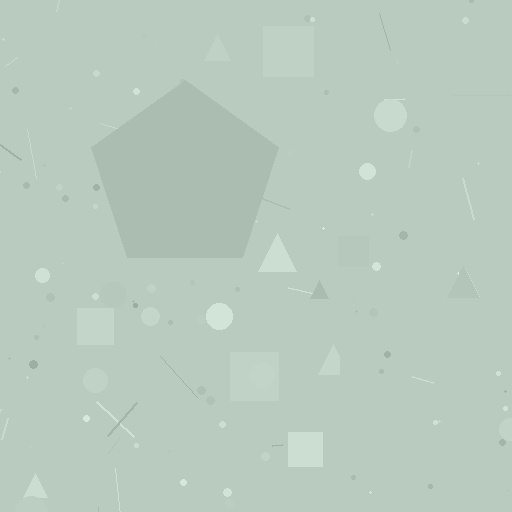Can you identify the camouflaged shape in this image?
The camouflaged shape is a pentagon.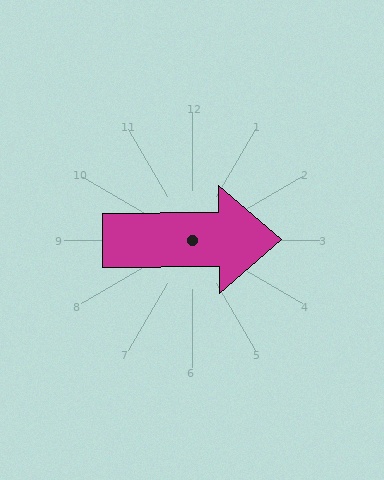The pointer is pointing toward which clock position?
Roughly 3 o'clock.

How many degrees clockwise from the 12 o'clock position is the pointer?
Approximately 90 degrees.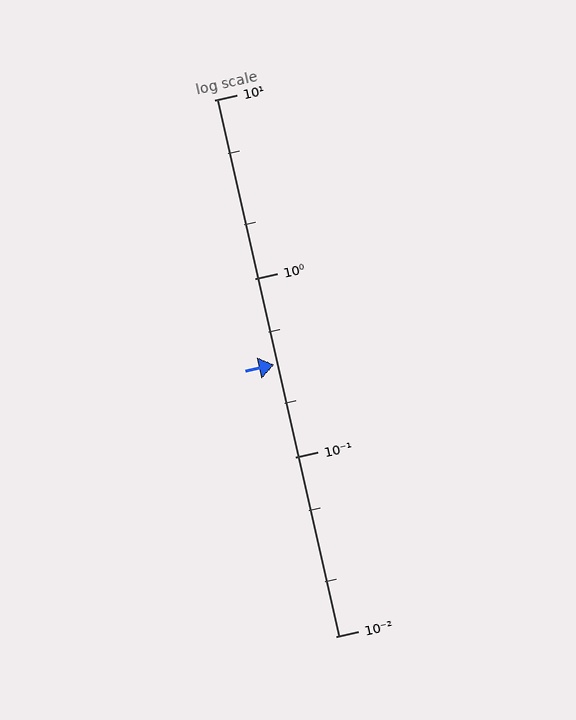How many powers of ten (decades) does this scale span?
The scale spans 3 decades, from 0.01 to 10.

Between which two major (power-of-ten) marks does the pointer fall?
The pointer is between 0.1 and 1.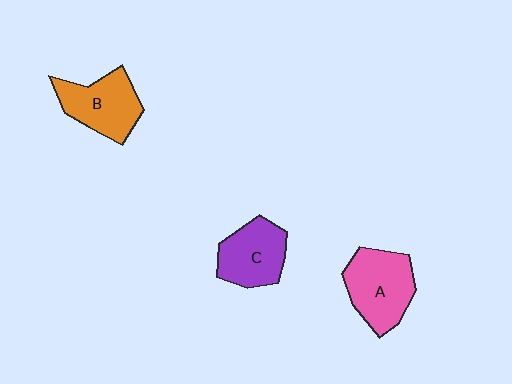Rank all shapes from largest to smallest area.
From largest to smallest: A (pink), B (orange), C (purple).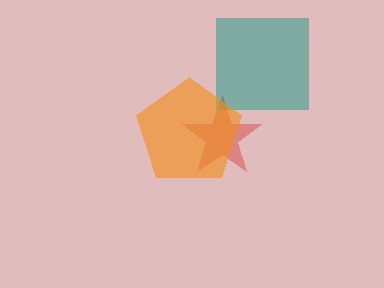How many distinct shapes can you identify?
There are 3 distinct shapes: a red star, a teal square, an orange pentagon.